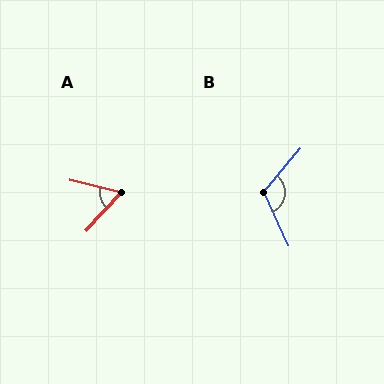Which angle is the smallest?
A, at approximately 60 degrees.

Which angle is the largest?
B, at approximately 115 degrees.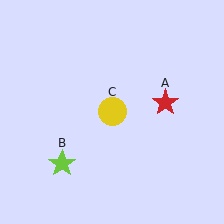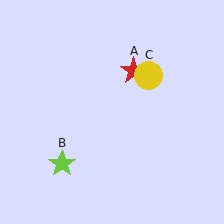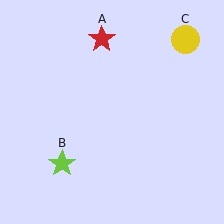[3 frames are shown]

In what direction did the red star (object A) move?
The red star (object A) moved up and to the left.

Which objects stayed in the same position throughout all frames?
Lime star (object B) remained stationary.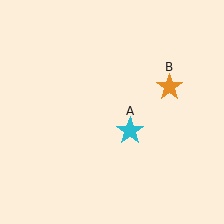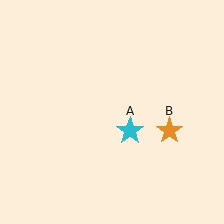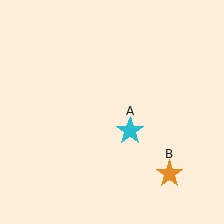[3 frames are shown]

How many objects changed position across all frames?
1 object changed position: orange star (object B).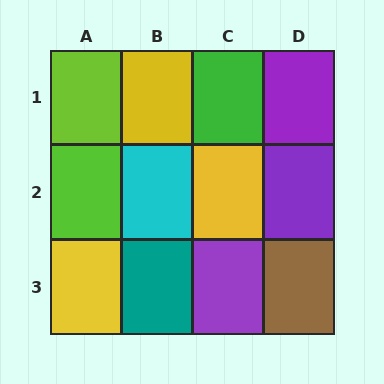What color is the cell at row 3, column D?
Brown.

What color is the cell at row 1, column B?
Yellow.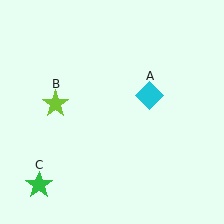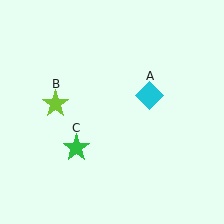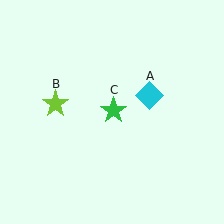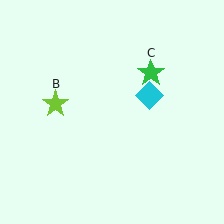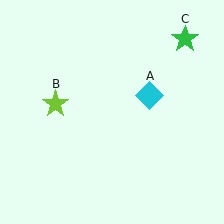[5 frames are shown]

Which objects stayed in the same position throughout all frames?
Cyan diamond (object A) and lime star (object B) remained stationary.